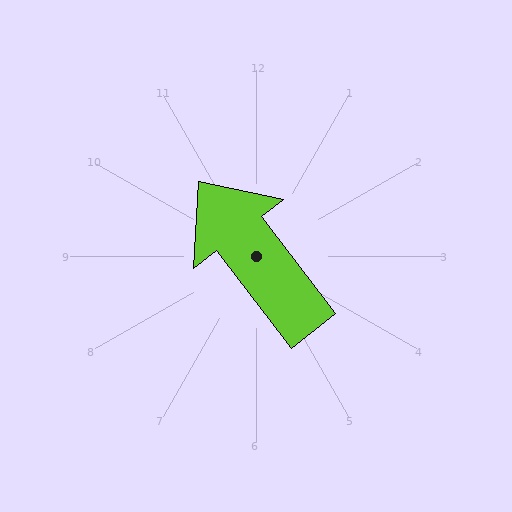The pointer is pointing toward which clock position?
Roughly 11 o'clock.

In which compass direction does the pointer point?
Northwest.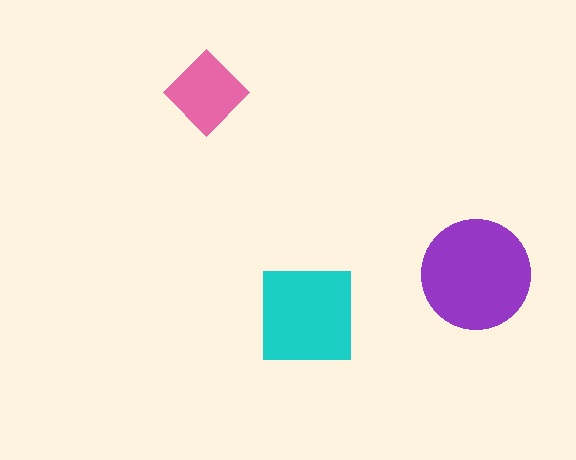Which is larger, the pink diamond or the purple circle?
The purple circle.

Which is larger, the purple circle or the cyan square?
The purple circle.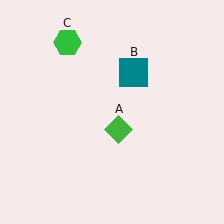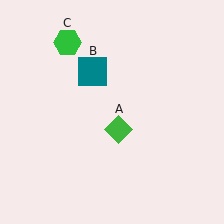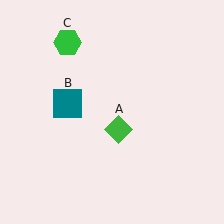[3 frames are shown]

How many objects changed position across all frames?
1 object changed position: teal square (object B).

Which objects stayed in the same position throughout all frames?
Green diamond (object A) and green hexagon (object C) remained stationary.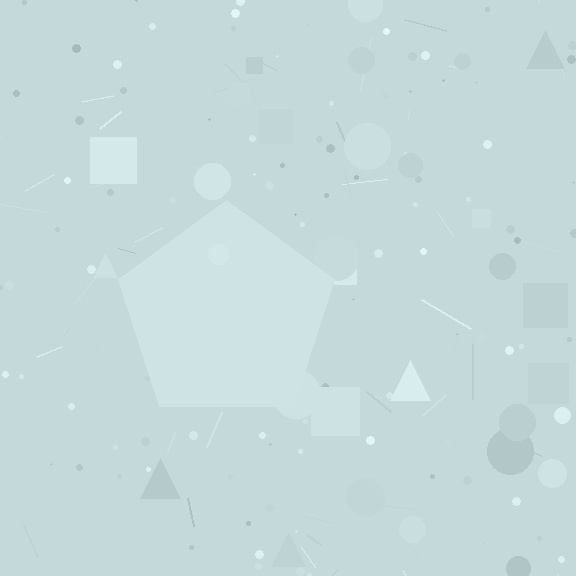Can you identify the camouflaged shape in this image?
The camouflaged shape is a pentagon.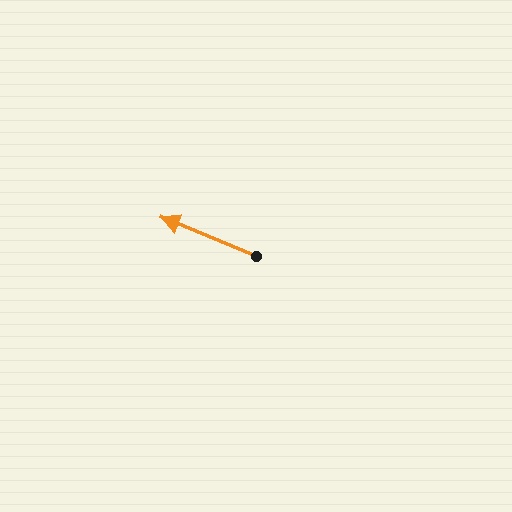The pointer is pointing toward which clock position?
Roughly 10 o'clock.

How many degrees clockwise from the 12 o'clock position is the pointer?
Approximately 292 degrees.